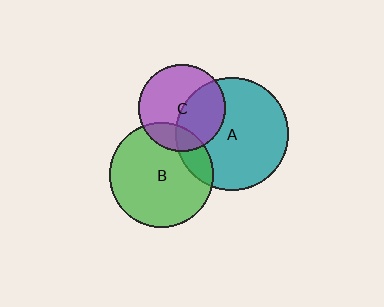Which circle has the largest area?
Circle A (teal).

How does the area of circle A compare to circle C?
Approximately 1.7 times.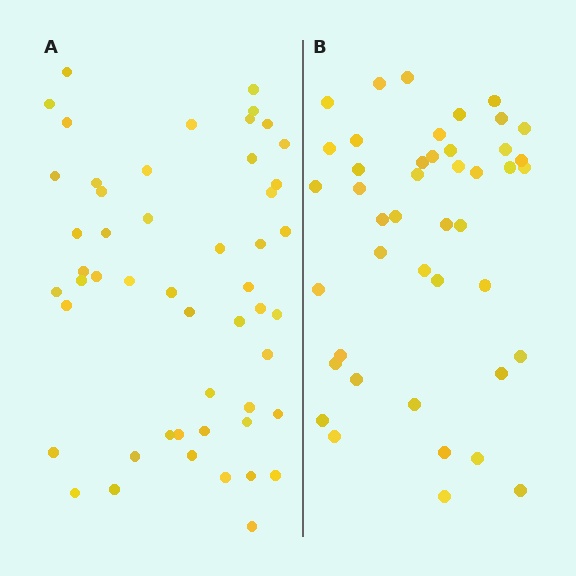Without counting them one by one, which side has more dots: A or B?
Region A (the left region) has more dots.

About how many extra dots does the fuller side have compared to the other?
Region A has roughly 8 or so more dots than region B.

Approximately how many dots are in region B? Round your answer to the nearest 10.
About 40 dots. (The exact count is 44, which rounds to 40.)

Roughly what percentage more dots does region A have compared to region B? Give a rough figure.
About 15% more.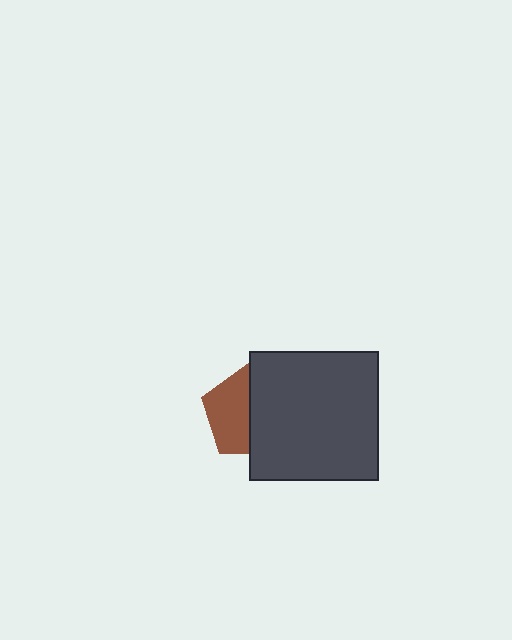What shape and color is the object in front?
The object in front is a dark gray square.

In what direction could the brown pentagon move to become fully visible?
The brown pentagon could move left. That would shift it out from behind the dark gray square entirely.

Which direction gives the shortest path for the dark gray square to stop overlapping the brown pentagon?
Moving right gives the shortest separation.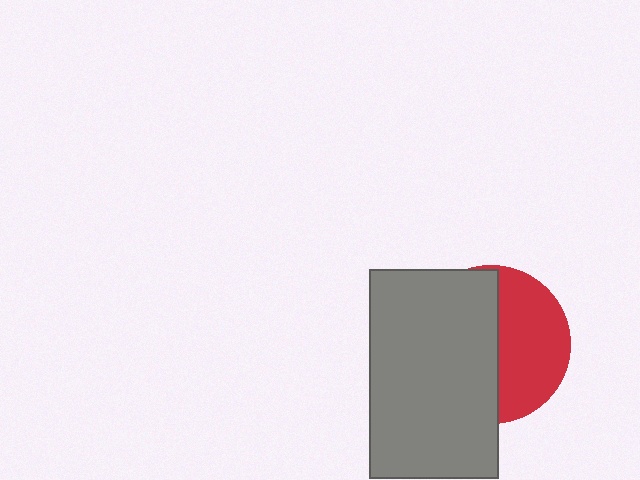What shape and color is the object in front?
The object in front is a gray rectangle.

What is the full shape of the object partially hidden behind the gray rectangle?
The partially hidden object is a red circle.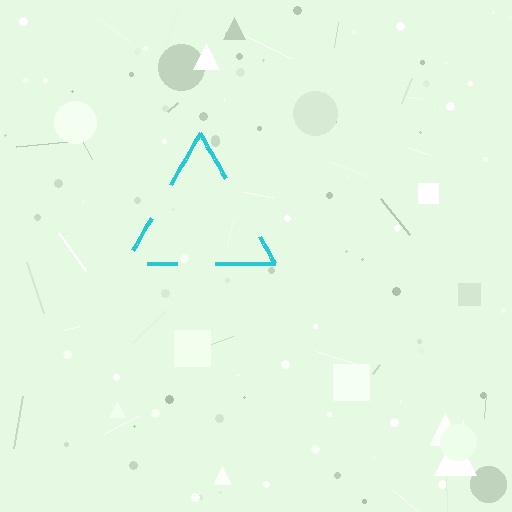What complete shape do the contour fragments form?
The contour fragments form a triangle.